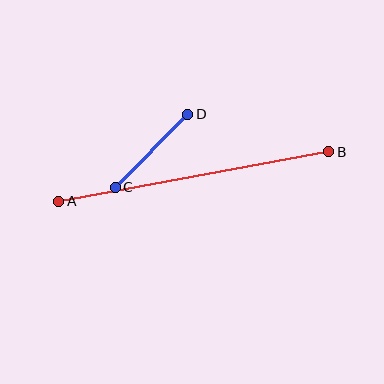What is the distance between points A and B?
The distance is approximately 275 pixels.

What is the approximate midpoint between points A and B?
The midpoint is at approximately (194, 176) pixels.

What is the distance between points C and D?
The distance is approximately 103 pixels.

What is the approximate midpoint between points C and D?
The midpoint is at approximately (152, 151) pixels.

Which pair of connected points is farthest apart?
Points A and B are farthest apart.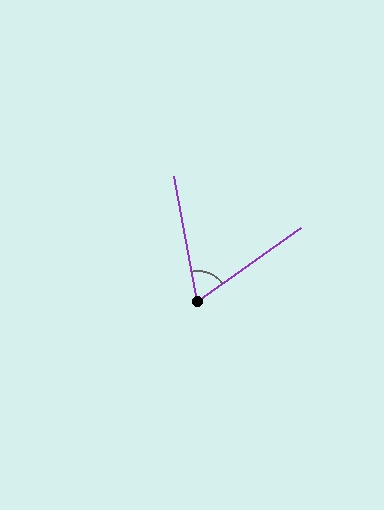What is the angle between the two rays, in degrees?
Approximately 65 degrees.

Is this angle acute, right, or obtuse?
It is acute.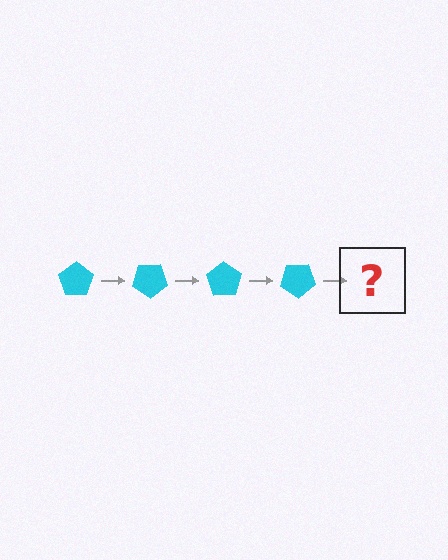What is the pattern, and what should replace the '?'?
The pattern is that the pentagon rotates 35 degrees each step. The '?' should be a cyan pentagon rotated 140 degrees.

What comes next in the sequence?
The next element should be a cyan pentagon rotated 140 degrees.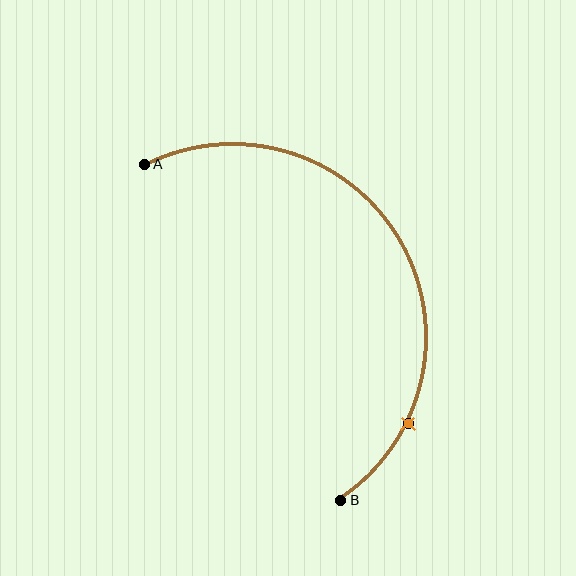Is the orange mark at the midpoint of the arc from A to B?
No. The orange mark lies on the arc but is closer to endpoint B. The arc midpoint would be at the point on the curve equidistant along the arc from both A and B.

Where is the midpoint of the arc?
The arc midpoint is the point on the curve farthest from the straight line joining A and B. It sits to the right of that line.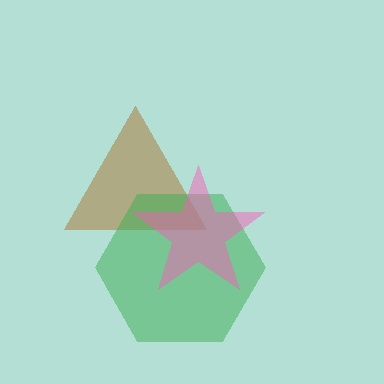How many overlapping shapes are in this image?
There are 3 overlapping shapes in the image.